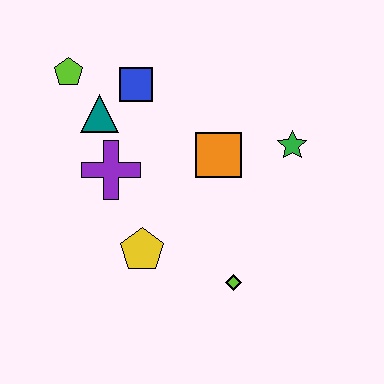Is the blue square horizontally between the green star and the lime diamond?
No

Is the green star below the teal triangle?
Yes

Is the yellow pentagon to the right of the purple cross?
Yes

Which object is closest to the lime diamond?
The yellow pentagon is closest to the lime diamond.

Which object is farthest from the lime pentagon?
The lime diamond is farthest from the lime pentagon.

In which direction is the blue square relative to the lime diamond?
The blue square is above the lime diamond.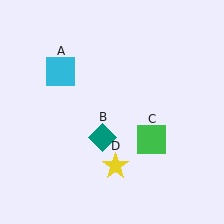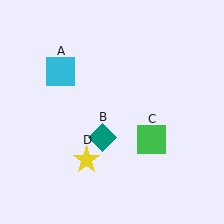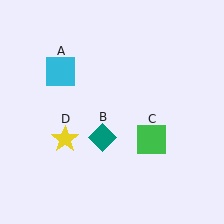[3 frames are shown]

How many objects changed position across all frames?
1 object changed position: yellow star (object D).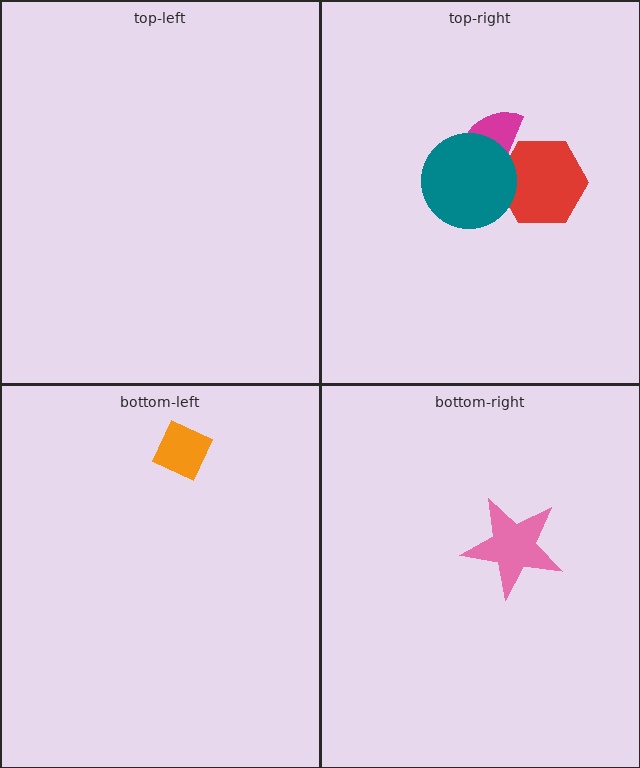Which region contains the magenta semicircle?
The top-right region.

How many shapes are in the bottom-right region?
1.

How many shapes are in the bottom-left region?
1.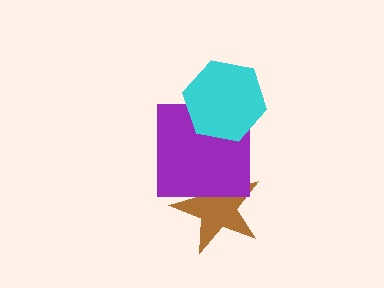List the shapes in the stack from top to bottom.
From top to bottom: the cyan hexagon, the purple square, the brown star.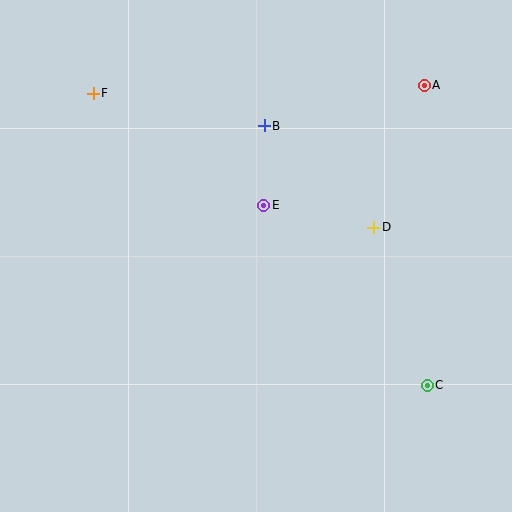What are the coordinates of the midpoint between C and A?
The midpoint between C and A is at (426, 235).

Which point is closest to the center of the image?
Point E at (264, 205) is closest to the center.